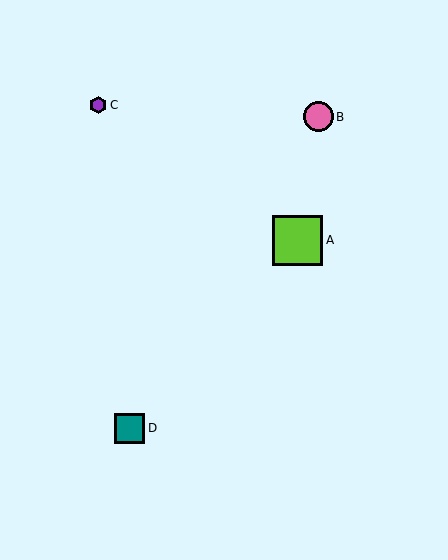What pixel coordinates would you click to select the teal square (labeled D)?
Click at (130, 428) to select the teal square D.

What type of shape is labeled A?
Shape A is a lime square.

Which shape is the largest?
The lime square (labeled A) is the largest.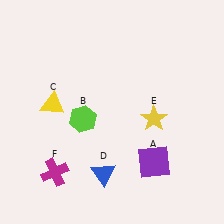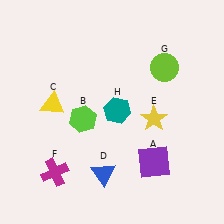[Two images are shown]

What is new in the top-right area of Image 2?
A teal hexagon (H) was added in the top-right area of Image 2.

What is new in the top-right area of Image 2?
A lime circle (G) was added in the top-right area of Image 2.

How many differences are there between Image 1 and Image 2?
There are 2 differences between the two images.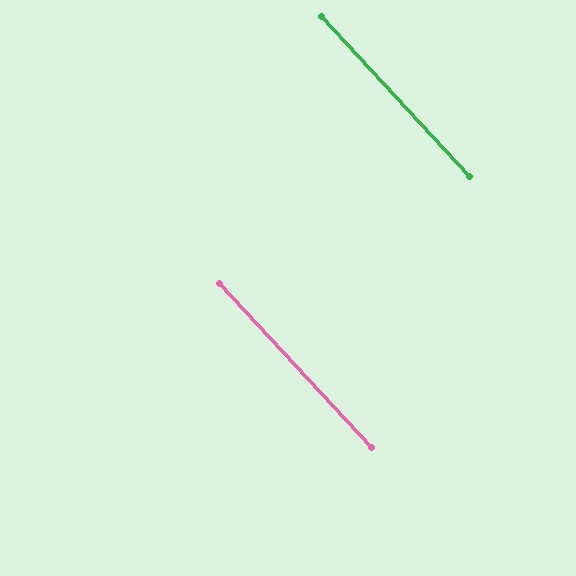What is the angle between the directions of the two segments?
Approximately 0 degrees.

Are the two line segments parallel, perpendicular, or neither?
Parallel — their directions differ by only 0.1°.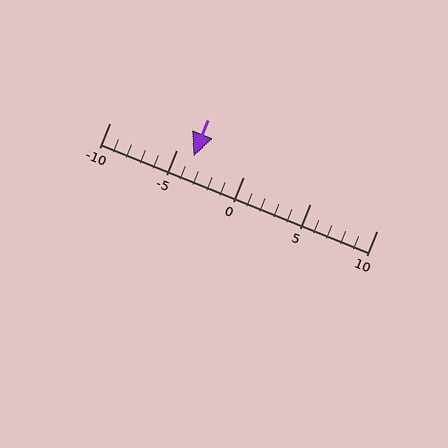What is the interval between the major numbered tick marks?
The major tick marks are spaced 5 units apart.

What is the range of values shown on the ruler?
The ruler shows values from -10 to 10.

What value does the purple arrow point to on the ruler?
The purple arrow points to approximately -4.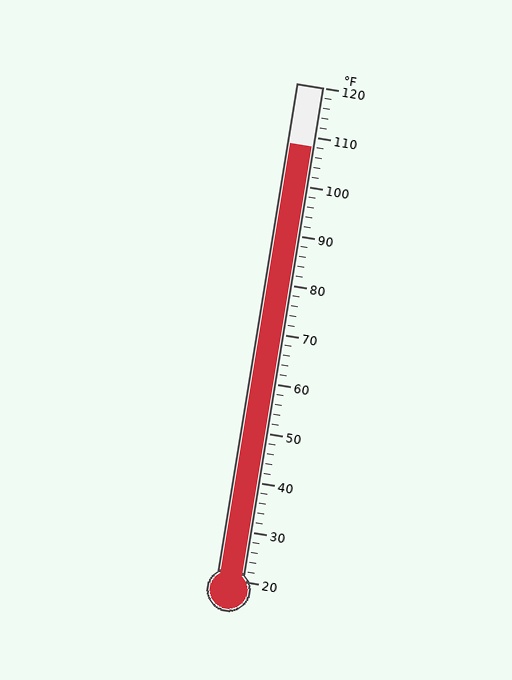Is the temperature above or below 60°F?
The temperature is above 60°F.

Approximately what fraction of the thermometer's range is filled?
The thermometer is filled to approximately 90% of its range.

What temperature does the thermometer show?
The thermometer shows approximately 108°F.